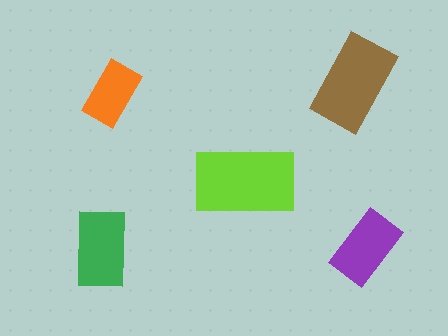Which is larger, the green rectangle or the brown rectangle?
The brown one.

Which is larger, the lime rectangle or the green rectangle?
The lime one.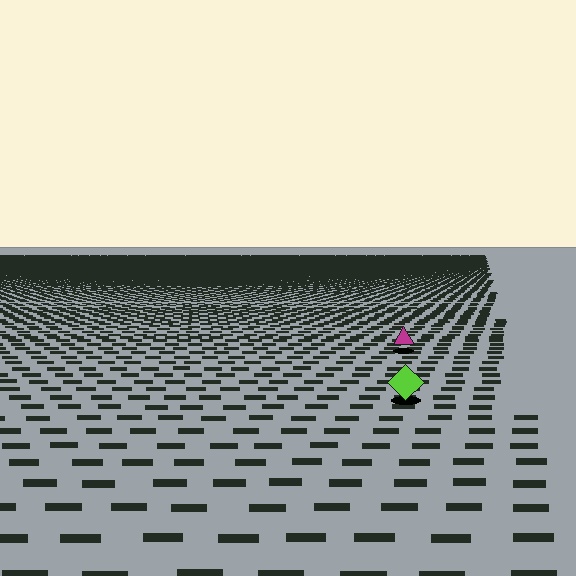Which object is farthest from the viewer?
The magenta triangle is farthest from the viewer. It appears smaller and the ground texture around it is denser.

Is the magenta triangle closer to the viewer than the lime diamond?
No. The lime diamond is closer — you can tell from the texture gradient: the ground texture is coarser near it.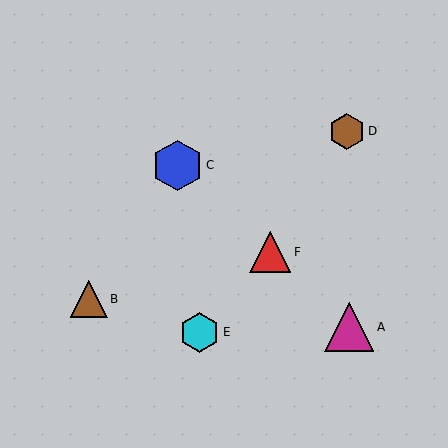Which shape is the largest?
The blue hexagon (labeled C) is the largest.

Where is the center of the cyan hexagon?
The center of the cyan hexagon is at (199, 332).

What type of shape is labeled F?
Shape F is a red triangle.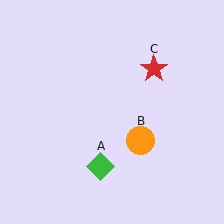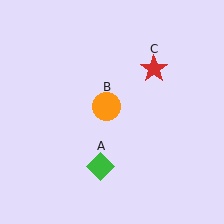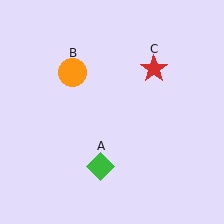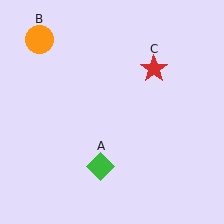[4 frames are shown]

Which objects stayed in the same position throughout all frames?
Green diamond (object A) and red star (object C) remained stationary.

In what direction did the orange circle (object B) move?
The orange circle (object B) moved up and to the left.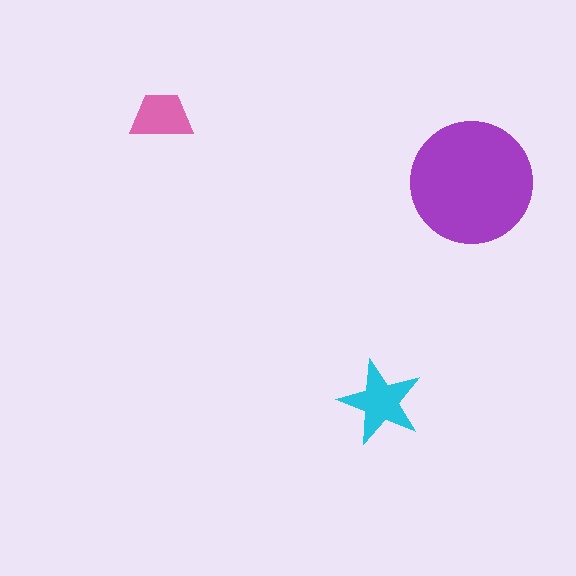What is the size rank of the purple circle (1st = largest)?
1st.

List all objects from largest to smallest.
The purple circle, the cyan star, the pink trapezoid.